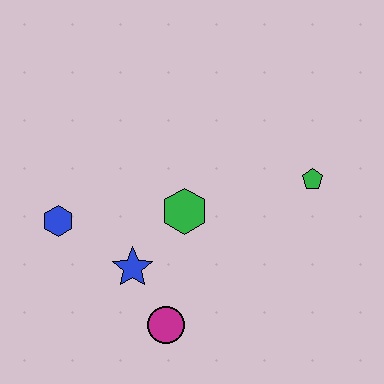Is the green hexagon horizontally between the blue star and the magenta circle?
No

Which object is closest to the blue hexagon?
The blue star is closest to the blue hexagon.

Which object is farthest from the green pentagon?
The blue hexagon is farthest from the green pentagon.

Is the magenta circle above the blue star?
No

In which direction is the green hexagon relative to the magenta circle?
The green hexagon is above the magenta circle.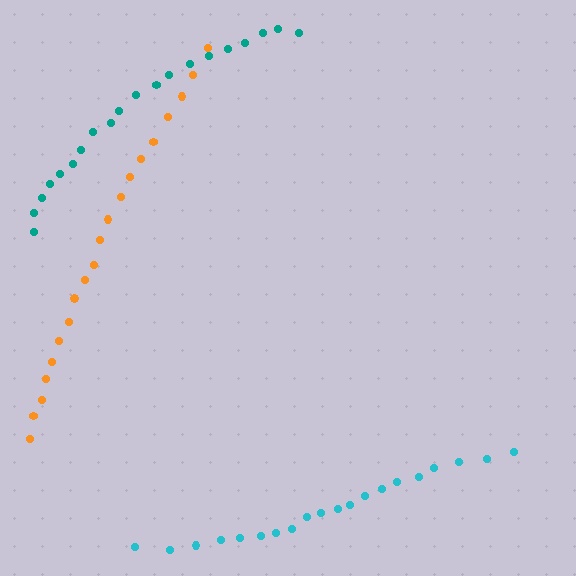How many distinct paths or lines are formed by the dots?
There are 3 distinct paths.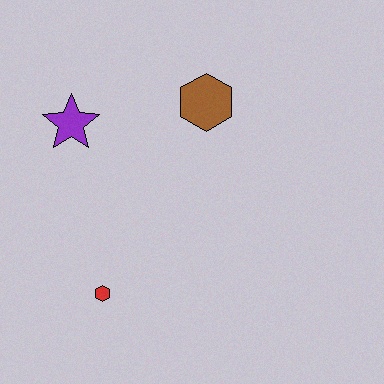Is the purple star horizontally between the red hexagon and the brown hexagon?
No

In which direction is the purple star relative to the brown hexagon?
The purple star is to the left of the brown hexagon.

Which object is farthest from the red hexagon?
The brown hexagon is farthest from the red hexagon.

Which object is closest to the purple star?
The brown hexagon is closest to the purple star.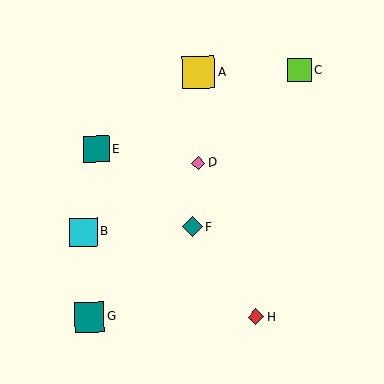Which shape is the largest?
The yellow square (labeled A) is the largest.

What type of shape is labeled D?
Shape D is a pink diamond.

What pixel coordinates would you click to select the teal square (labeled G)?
Click at (89, 317) to select the teal square G.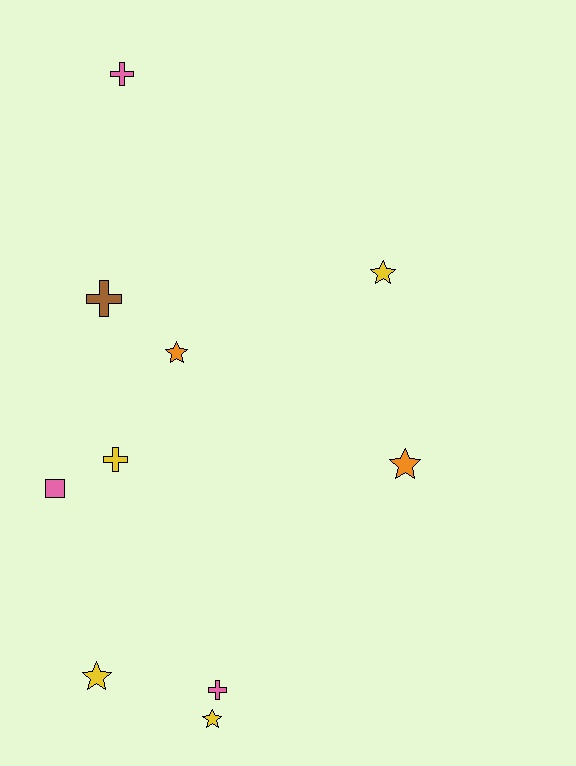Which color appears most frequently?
Yellow, with 4 objects.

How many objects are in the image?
There are 10 objects.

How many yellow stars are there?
There are 3 yellow stars.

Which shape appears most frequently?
Star, with 5 objects.